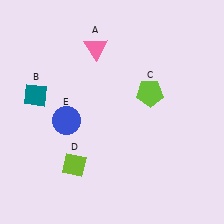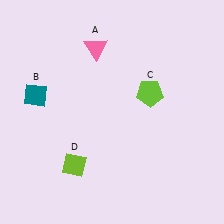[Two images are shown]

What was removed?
The blue circle (E) was removed in Image 2.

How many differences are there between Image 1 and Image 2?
There is 1 difference between the two images.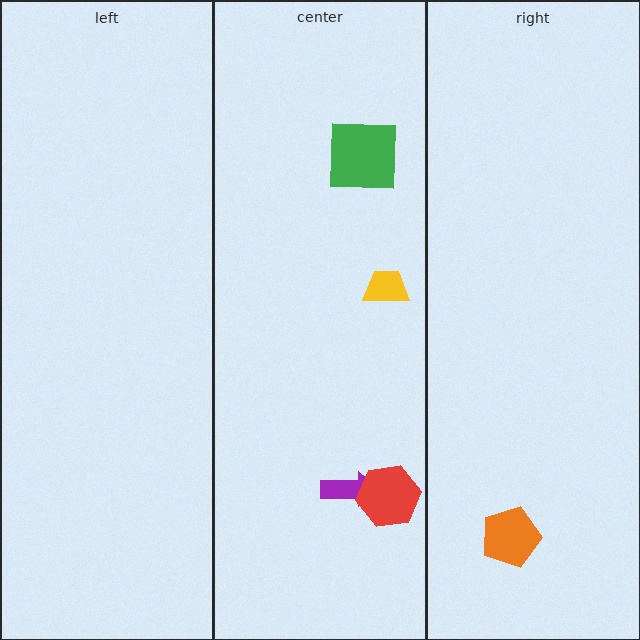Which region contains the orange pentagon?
The right region.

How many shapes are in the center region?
4.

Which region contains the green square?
The center region.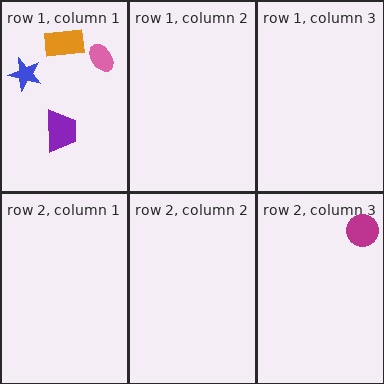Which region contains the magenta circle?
The row 2, column 3 region.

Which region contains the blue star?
The row 1, column 1 region.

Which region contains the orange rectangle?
The row 1, column 1 region.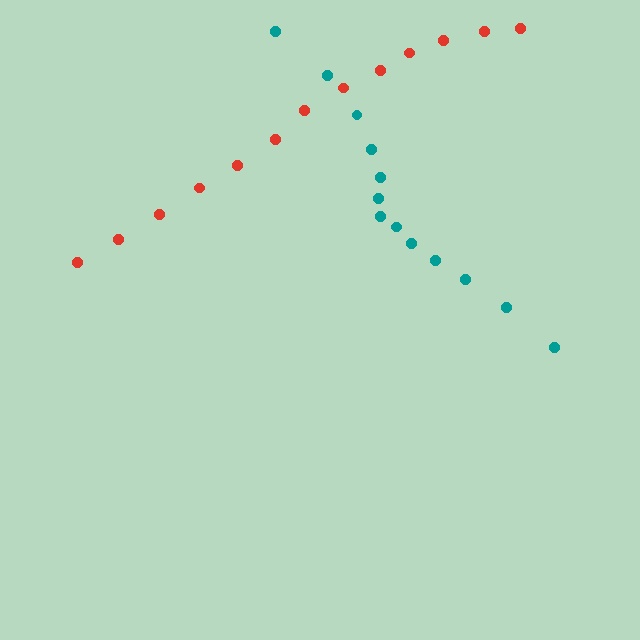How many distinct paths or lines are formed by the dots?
There are 2 distinct paths.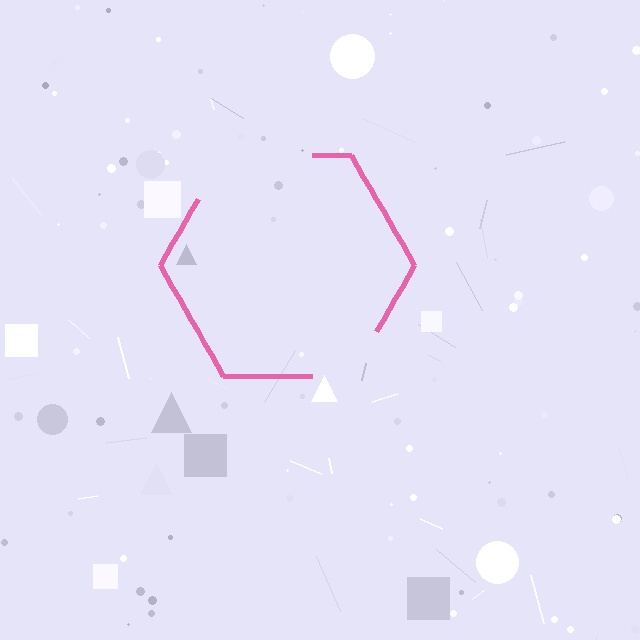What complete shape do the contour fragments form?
The contour fragments form a hexagon.